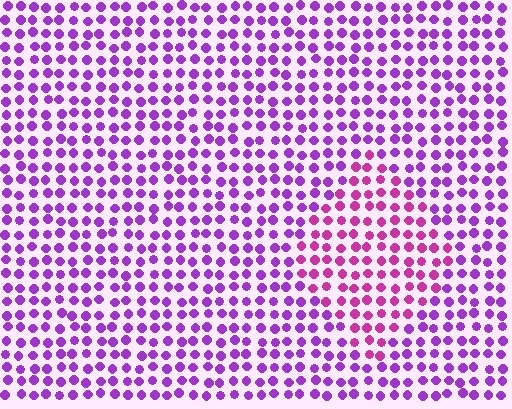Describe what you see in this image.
The image is filled with small purple elements in a uniform arrangement. A diamond-shaped region is visible where the elements are tinted to a slightly different hue, forming a subtle color boundary.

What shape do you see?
I see a diamond.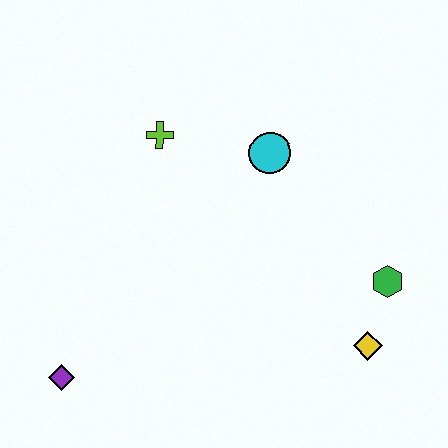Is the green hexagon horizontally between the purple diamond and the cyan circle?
No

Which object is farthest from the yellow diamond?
The purple diamond is farthest from the yellow diamond.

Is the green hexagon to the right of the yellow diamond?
Yes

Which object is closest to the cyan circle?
The lime cross is closest to the cyan circle.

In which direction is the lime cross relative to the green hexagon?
The lime cross is to the left of the green hexagon.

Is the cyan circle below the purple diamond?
No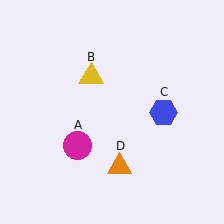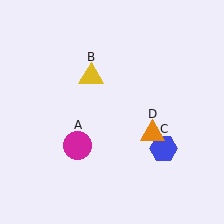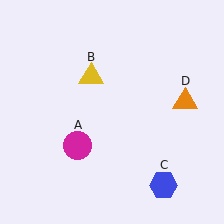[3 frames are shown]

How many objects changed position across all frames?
2 objects changed position: blue hexagon (object C), orange triangle (object D).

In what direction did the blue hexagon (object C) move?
The blue hexagon (object C) moved down.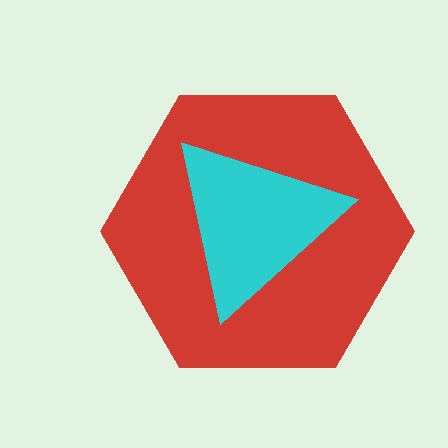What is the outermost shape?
The red hexagon.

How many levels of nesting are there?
2.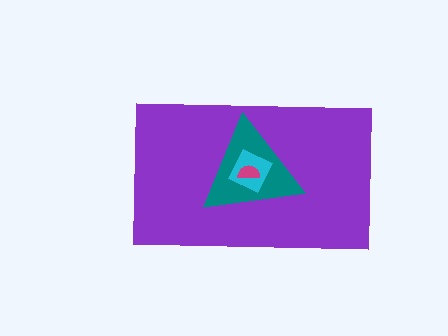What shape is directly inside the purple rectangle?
The teal triangle.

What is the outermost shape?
The purple rectangle.